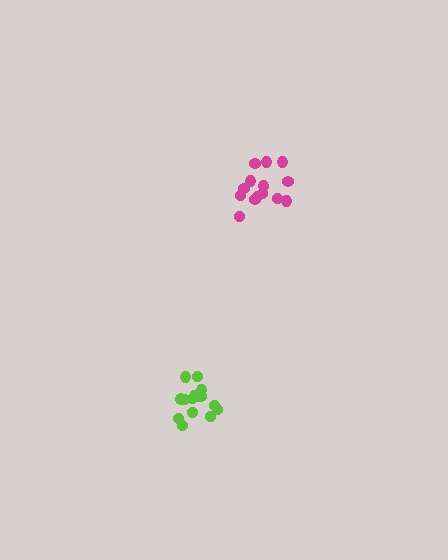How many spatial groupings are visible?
There are 2 spatial groupings.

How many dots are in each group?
Group 1: 14 dots, Group 2: 15 dots (29 total).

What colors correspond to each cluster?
The clusters are colored: magenta, lime.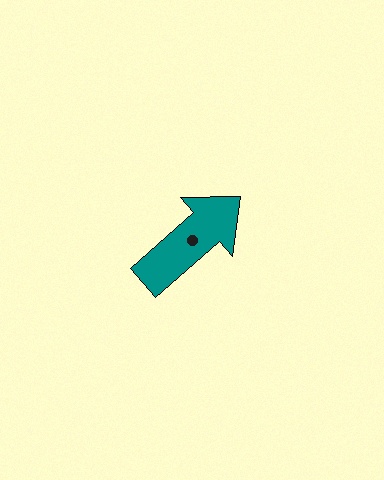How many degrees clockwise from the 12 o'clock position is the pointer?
Approximately 49 degrees.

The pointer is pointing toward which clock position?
Roughly 2 o'clock.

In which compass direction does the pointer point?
Northeast.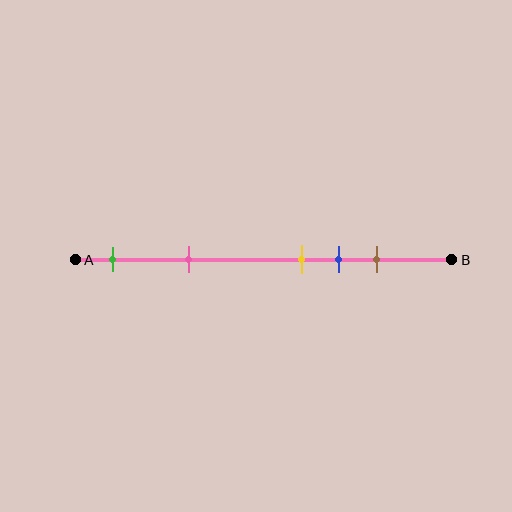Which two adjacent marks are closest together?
The yellow and blue marks are the closest adjacent pair.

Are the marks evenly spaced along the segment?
No, the marks are not evenly spaced.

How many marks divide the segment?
There are 5 marks dividing the segment.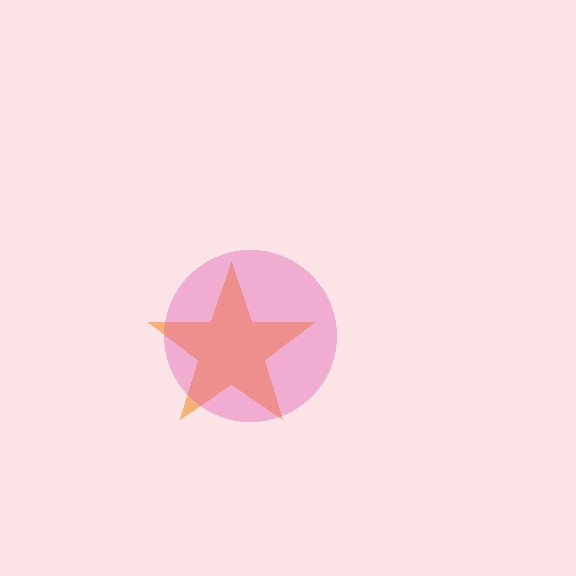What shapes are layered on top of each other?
The layered shapes are: an orange star, a pink circle.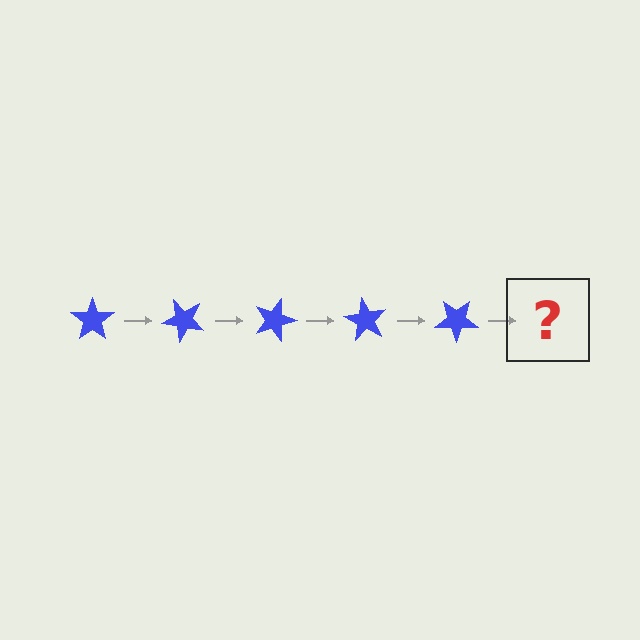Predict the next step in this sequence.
The next step is a blue star rotated 225 degrees.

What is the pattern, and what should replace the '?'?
The pattern is that the star rotates 45 degrees each step. The '?' should be a blue star rotated 225 degrees.